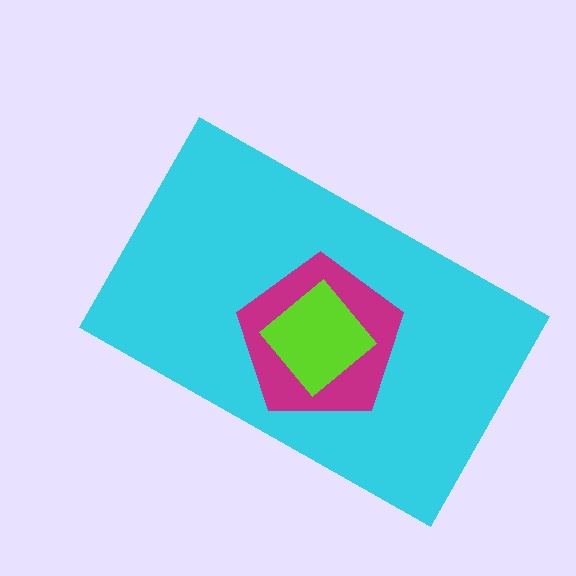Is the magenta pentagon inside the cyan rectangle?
Yes.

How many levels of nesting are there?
3.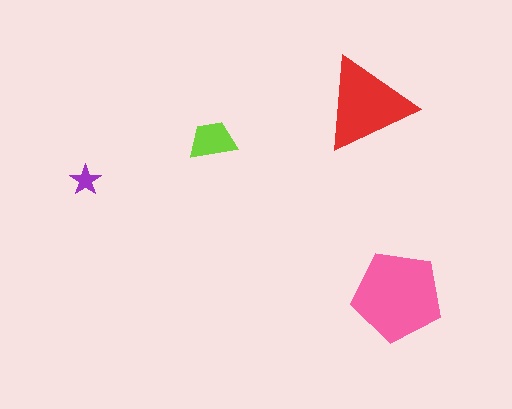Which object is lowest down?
The pink pentagon is bottommost.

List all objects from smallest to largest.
The purple star, the lime trapezoid, the red triangle, the pink pentagon.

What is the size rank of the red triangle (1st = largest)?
2nd.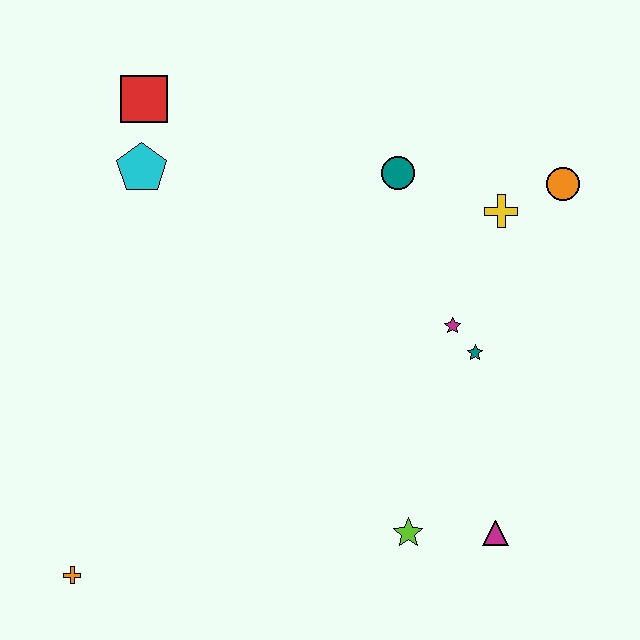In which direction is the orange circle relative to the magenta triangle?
The orange circle is above the magenta triangle.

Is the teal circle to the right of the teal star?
No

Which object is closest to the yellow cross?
The orange circle is closest to the yellow cross.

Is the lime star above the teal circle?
No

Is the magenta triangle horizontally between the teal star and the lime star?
No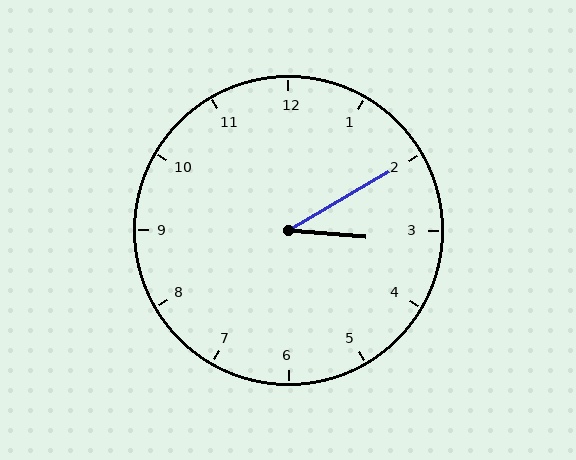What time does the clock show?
3:10.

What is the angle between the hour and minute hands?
Approximately 35 degrees.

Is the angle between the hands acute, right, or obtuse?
It is acute.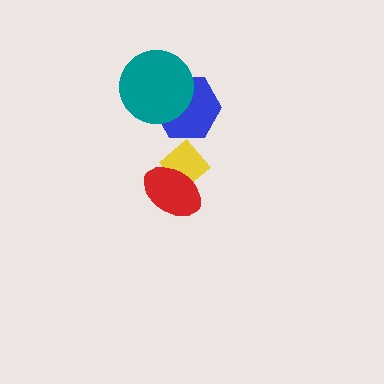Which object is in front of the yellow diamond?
The red ellipse is in front of the yellow diamond.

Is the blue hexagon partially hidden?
Yes, it is partially covered by another shape.